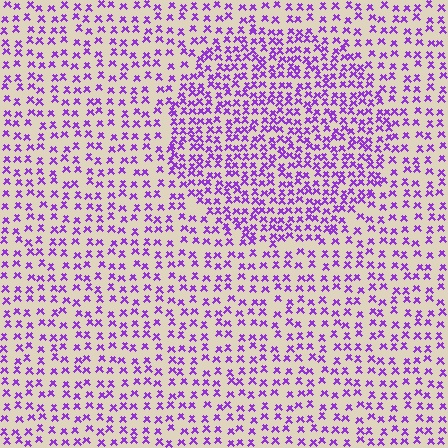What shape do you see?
I see a circle.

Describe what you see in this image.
The image contains small purple elements arranged at two different densities. A circle-shaped region is visible where the elements are more densely packed than the surrounding area.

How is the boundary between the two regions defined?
The boundary is defined by a change in element density (approximately 1.7x ratio). All elements are the same color, size, and shape.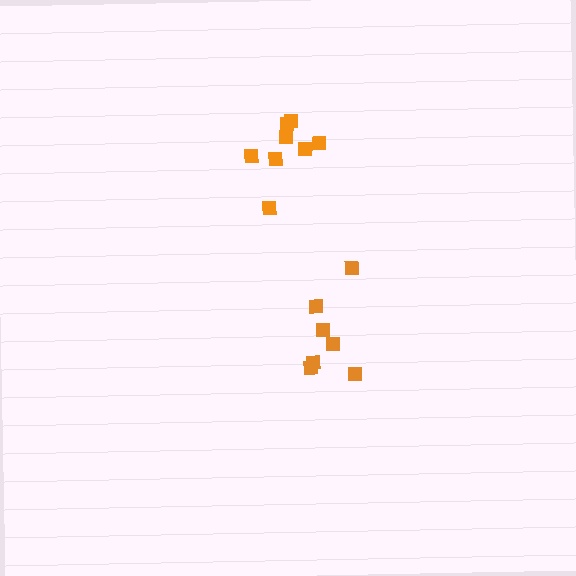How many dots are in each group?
Group 1: 8 dots, Group 2: 7 dots (15 total).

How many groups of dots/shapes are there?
There are 2 groups.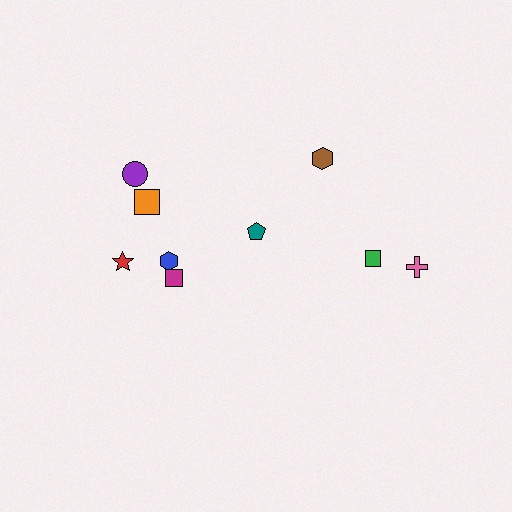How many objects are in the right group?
There are 3 objects.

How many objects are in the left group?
There are 6 objects.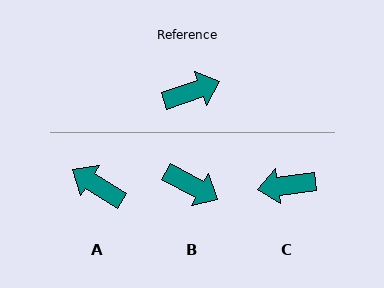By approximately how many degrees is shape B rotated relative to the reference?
Approximately 47 degrees clockwise.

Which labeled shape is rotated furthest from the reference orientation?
C, about 169 degrees away.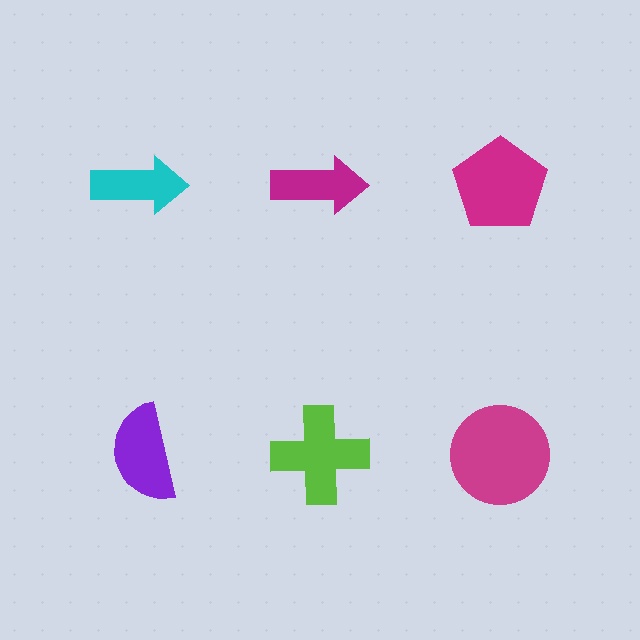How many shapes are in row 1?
3 shapes.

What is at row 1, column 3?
A magenta pentagon.